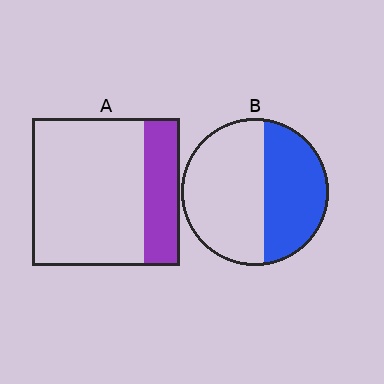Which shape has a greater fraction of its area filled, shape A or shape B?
Shape B.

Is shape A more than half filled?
No.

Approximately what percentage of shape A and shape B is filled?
A is approximately 25% and B is approximately 40%.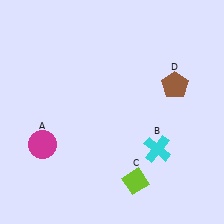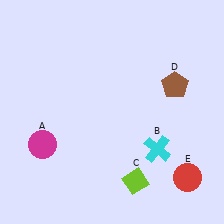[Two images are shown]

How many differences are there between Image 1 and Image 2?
There is 1 difference between the two images.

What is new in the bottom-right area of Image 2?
A red circle (E) was added in the bottom-right area of Image 2.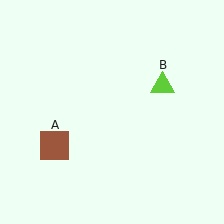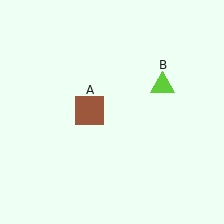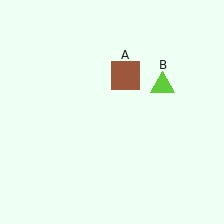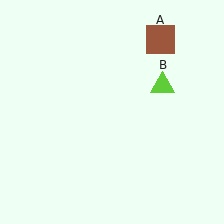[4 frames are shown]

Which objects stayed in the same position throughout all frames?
Lime triangle (object B) remained stationary.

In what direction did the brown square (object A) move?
The brown square (object A) moved up and to the right.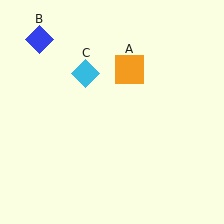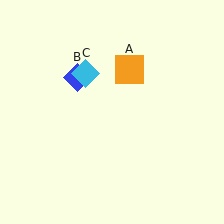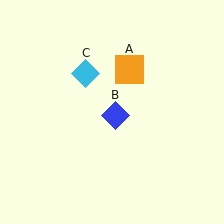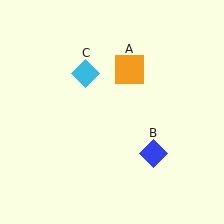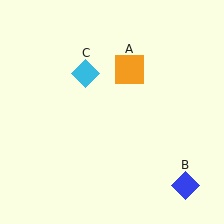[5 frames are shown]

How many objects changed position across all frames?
1 object changed position: blue diamond (object B).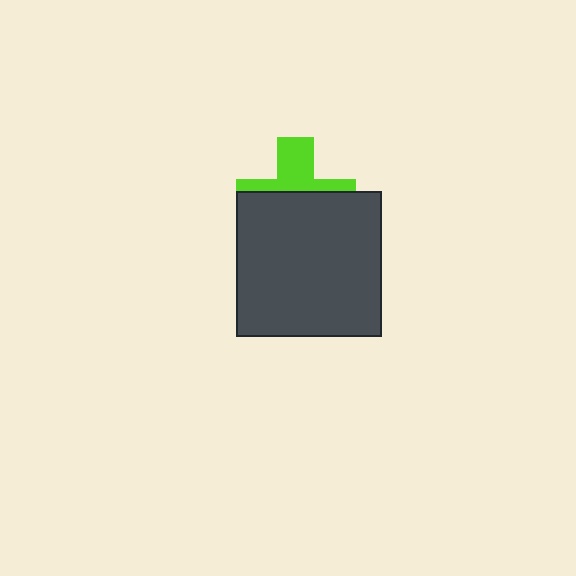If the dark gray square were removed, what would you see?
You would see the complete lime cross.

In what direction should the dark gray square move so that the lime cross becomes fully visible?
The dark gray square should move down. That is the shortest direction to clear the overlap and leave the lime cross fully visible.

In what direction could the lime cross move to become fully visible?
The lime cross could move up. That would shift it out from behind the dark gray square entirely.